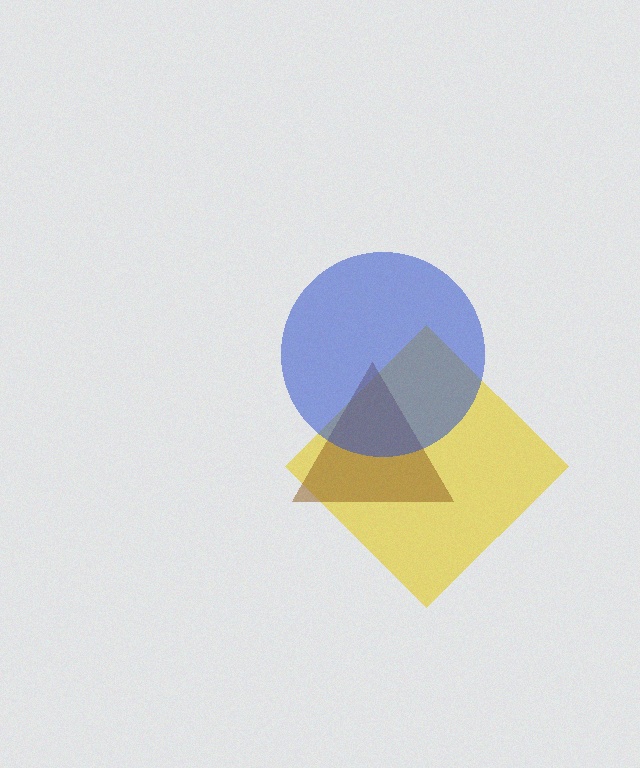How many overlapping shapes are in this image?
There are 3 overlapping shapes in the image.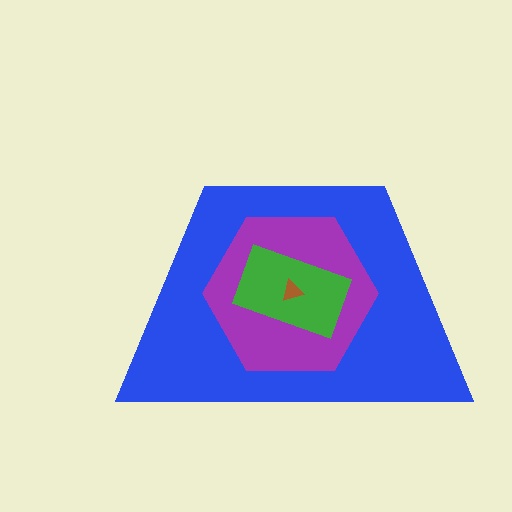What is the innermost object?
The brown triangle.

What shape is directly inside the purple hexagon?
The green rectangle.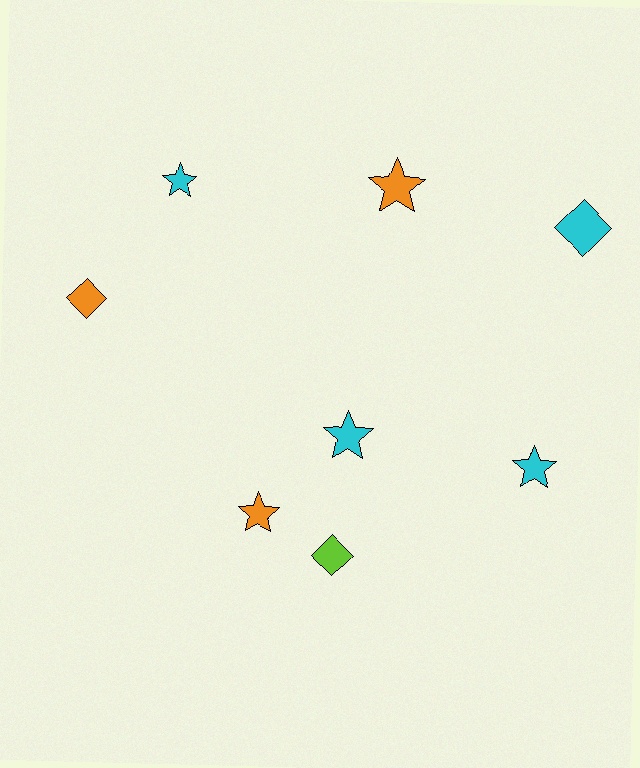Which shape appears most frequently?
Star, with 5 objects.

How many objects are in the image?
There are 8 objects.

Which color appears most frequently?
Cyan, with 4 objects.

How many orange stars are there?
There are 2 orange stars.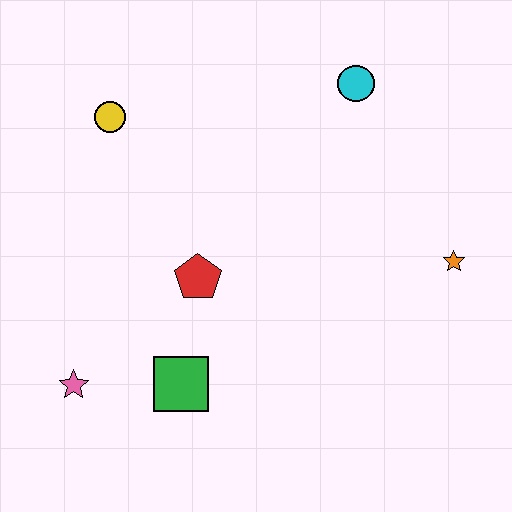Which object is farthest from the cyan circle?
The pink star is farthest from the cyan circle.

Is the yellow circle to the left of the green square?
Yes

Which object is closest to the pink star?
The green square is closest to the pink star.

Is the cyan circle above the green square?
Yes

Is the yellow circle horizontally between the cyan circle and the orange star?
No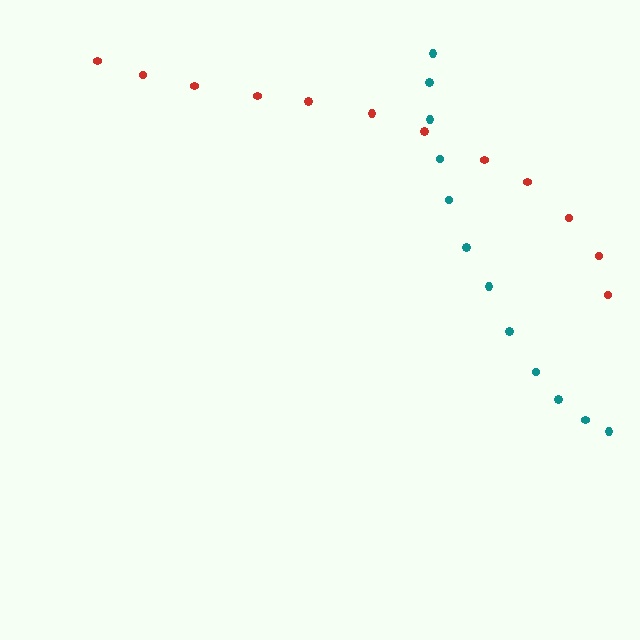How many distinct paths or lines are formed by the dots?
There are 2 distinct paths.